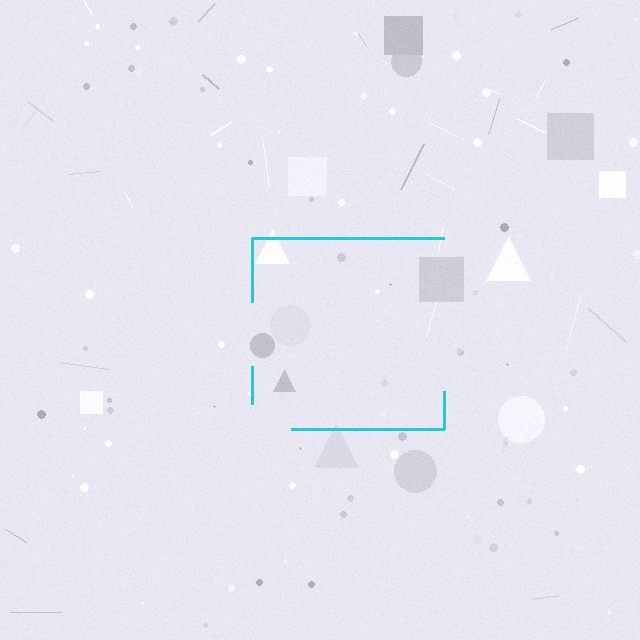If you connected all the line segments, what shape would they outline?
They would outline a square.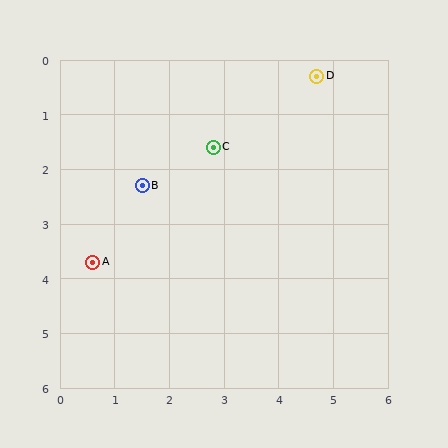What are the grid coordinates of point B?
Point B is at approximately (1.5, 2.3).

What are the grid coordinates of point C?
Point C is at approximately (2.8, 1.6).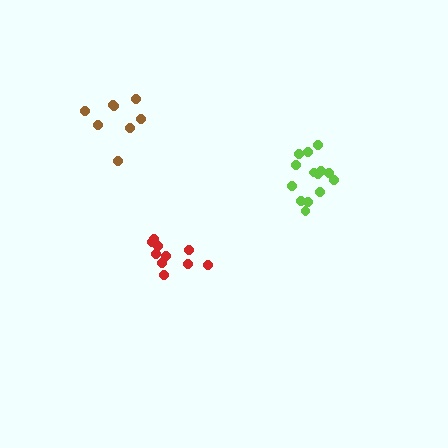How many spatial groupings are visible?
There are 3 spatial groupings.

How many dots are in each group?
Group 1: 10 dots, Group 2: 8 dots, Group 3: 14 dots (32 total).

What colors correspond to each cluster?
The clusters are colored: red, brown, lime.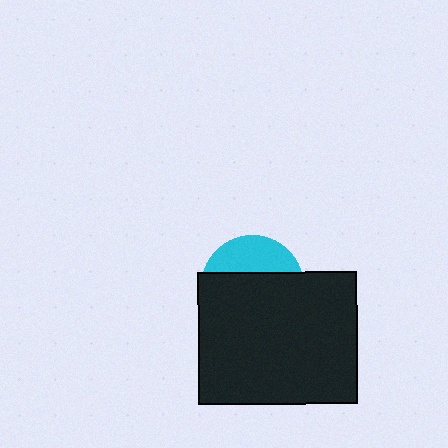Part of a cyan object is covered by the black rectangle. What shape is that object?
It is a circle.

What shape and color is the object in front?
The object in front is a black rectangle.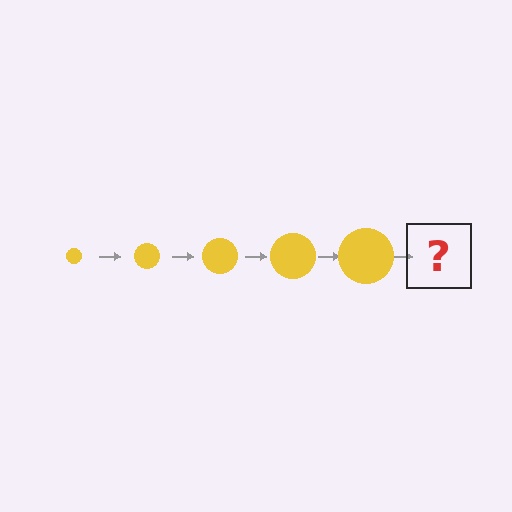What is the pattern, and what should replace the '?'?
The pattern is that the circle gets progressively larger each step. The '?' should be a yellow circle, larger than the previous one.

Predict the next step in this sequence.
The next step is a yellow circle, larger than the previous one.